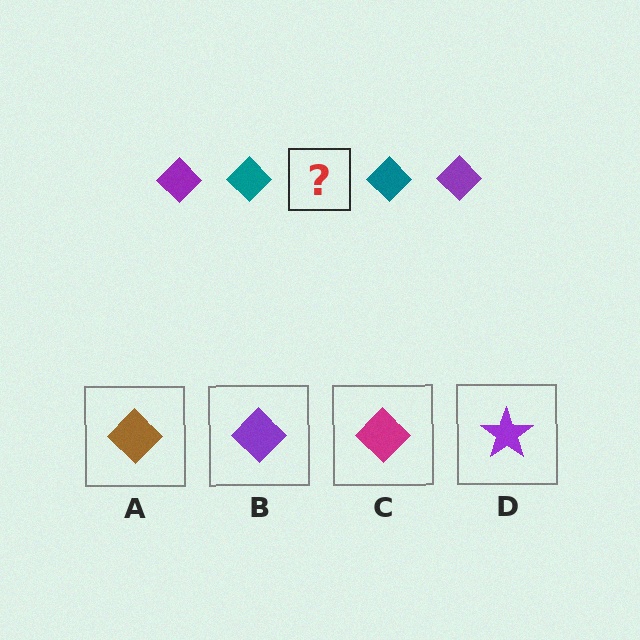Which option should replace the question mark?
Option B.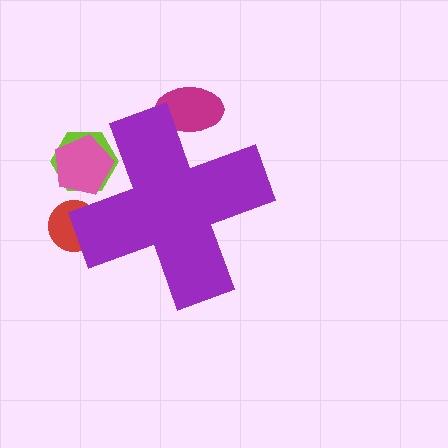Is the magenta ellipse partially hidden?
Yes, the magenta ellipse is partially hidden behind the purple cross.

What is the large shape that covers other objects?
A purple cross.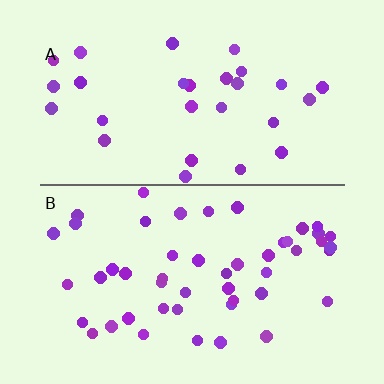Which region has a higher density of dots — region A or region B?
B (the bottom).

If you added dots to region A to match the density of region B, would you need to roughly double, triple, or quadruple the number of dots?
Approximately double.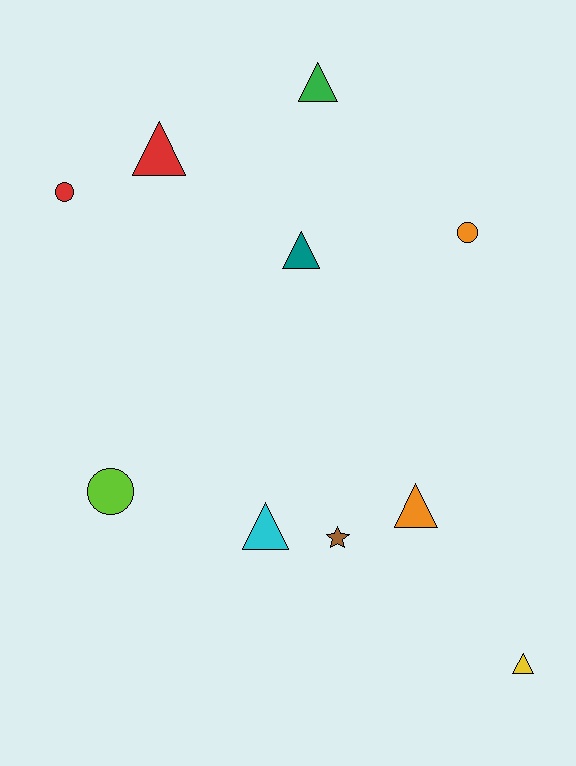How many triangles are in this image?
There are 6 triangles.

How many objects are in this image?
There are 10 objects.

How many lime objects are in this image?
There is 1 lime object.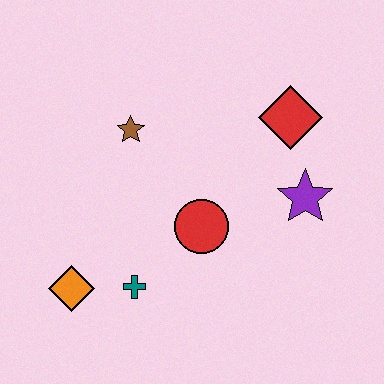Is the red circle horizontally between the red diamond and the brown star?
Yes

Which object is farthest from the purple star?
The orange diamond is farthest from the purple star.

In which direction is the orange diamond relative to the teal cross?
The orange diamond is to the left of the teal cross.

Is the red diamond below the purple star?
No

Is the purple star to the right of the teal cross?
Yes